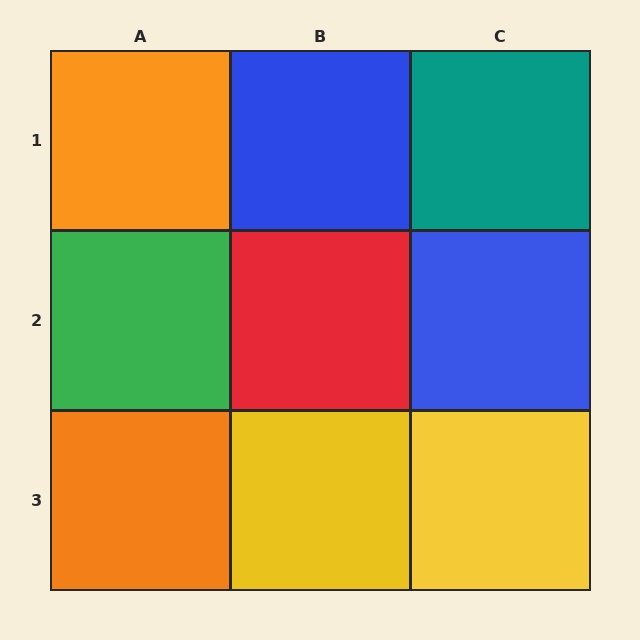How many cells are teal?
1 cell is teal.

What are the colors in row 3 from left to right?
Orange, yellow, yellow.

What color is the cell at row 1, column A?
Orange.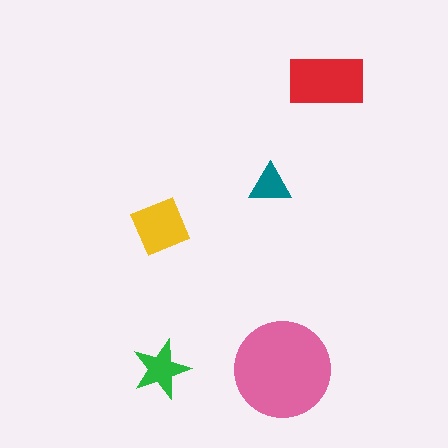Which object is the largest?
The pink circle.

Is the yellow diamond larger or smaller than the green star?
Larger.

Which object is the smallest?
The teal triangle.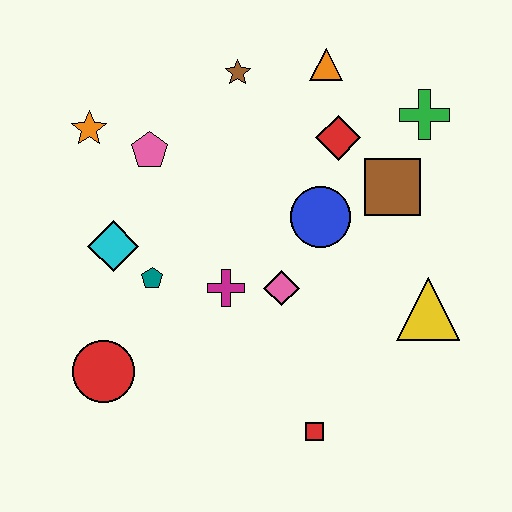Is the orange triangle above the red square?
Yes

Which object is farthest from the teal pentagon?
The green cross is farthest from the teal pentagon.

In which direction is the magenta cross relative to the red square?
The magenta cross is above the red square.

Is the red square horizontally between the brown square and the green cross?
No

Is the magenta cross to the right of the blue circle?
No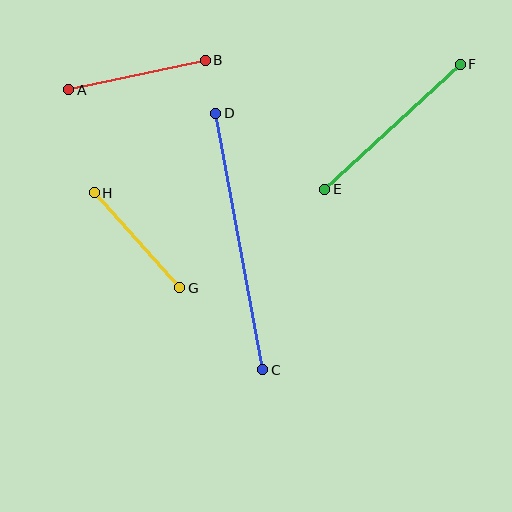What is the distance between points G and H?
The distance is approximately 128 pixels.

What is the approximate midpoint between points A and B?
The midpoint is at approximately (137, 75) pixels.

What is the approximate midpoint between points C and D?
The midpoint is at approximately (239, 242) pixels.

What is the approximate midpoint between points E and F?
The midpoint is at approximately (392, 127) pixels.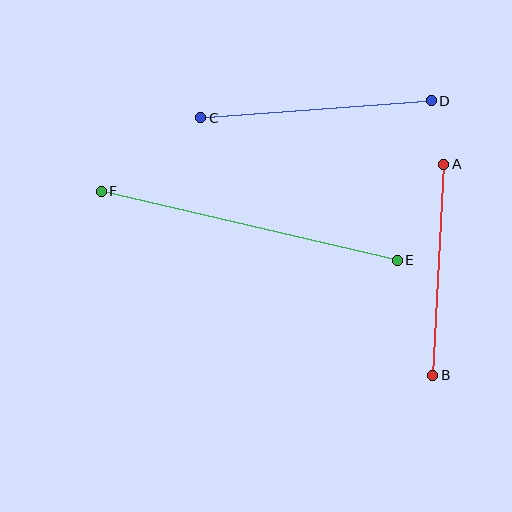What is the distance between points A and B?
The distance is approximately 211 pixels.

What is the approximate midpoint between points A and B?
The midpoint is at approximately (438, 270) pixels.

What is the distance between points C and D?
The distance is approximately 231 pixels.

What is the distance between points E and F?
The distance is approximately 303 pixels.